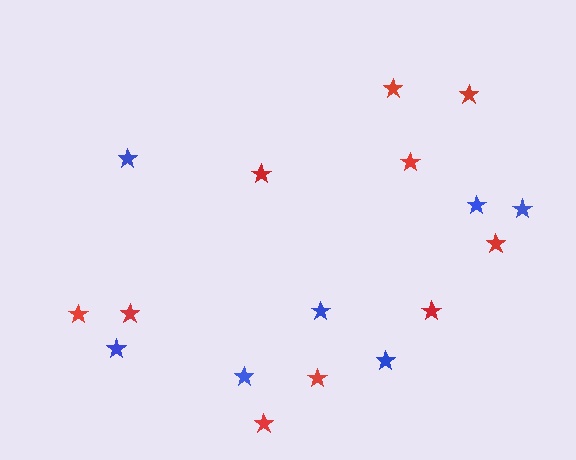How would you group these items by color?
There are 2 groups: one group of red stars (10) and one group of blue stars (7).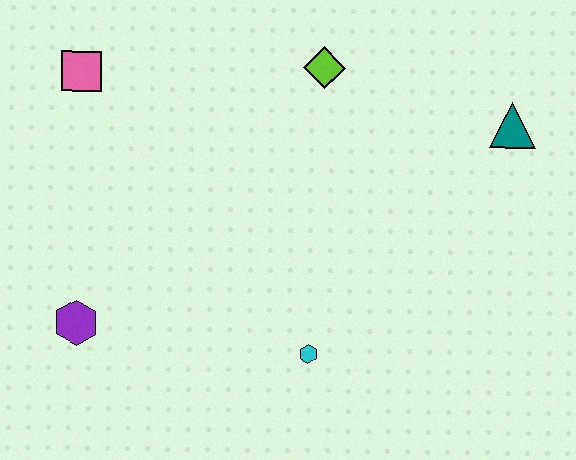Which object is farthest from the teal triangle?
The purple hexagon is farthest from the teal triangle.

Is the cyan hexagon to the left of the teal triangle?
Yes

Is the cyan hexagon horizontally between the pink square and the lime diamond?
Yes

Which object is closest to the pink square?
The lime diamond is closest to the pink square.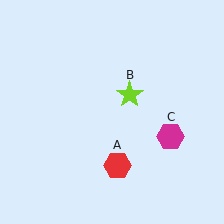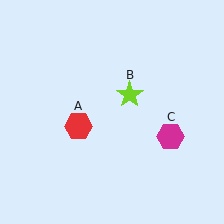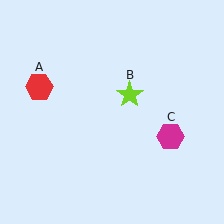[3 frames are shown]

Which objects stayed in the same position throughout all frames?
Lime star (object B) and magenta hexagon (object C) remained stationary.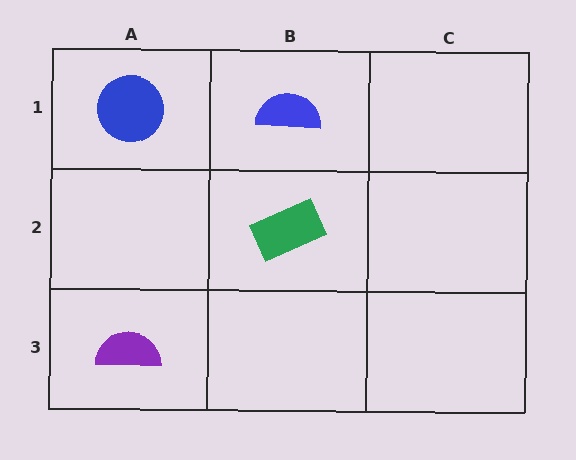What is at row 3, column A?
A purple semicircle.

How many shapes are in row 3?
1 shape.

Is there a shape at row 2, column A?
No, that cell is empty.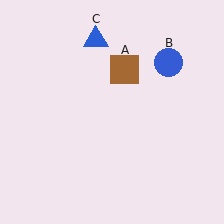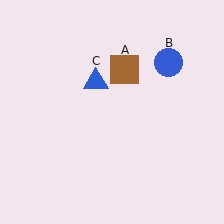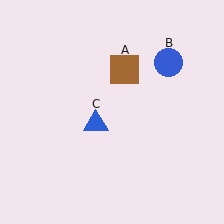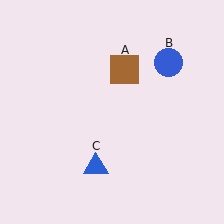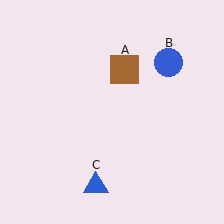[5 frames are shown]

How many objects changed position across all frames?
1 object changed position: blue triangle (object C).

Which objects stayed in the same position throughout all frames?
Brown square (object A) and blue circle (object B) remained stationary.